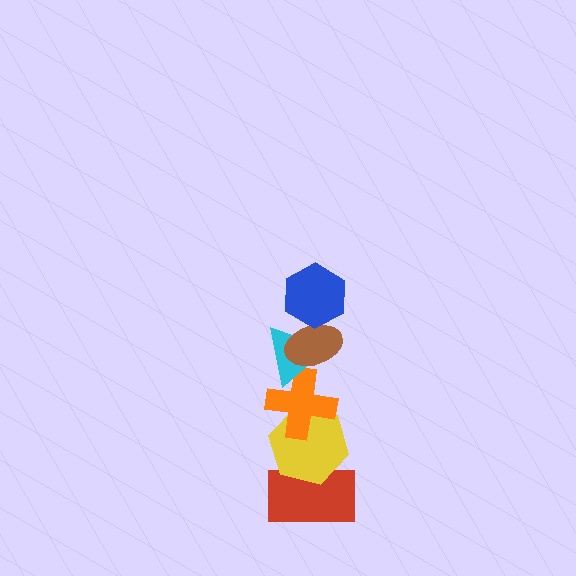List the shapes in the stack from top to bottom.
From top to bottom: the blue hexagon, the brown ellipse, the cyan triangle, the orange cross, the yellow hexagon, the red rectangle.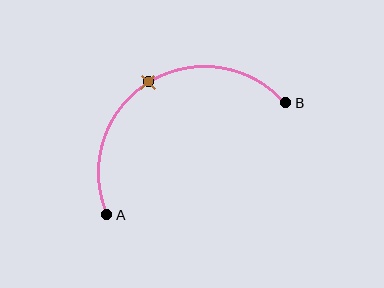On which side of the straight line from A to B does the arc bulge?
The arc bulges above the straight line connecting A and B.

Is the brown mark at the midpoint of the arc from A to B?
Yes. The brown mark lies on the arc at equal arc-length from both A and B — it is the arc midpoint.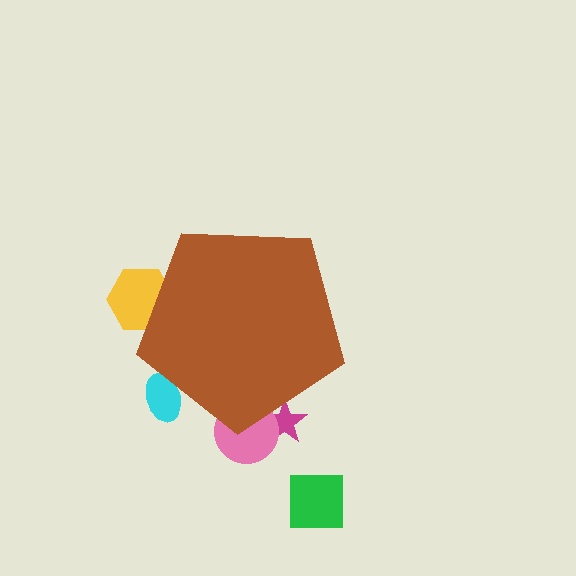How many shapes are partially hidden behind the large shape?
4 shapes are partially hidden.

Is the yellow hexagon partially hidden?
Yes, the yellow hexagon is partially hidden behind the brown pentagon.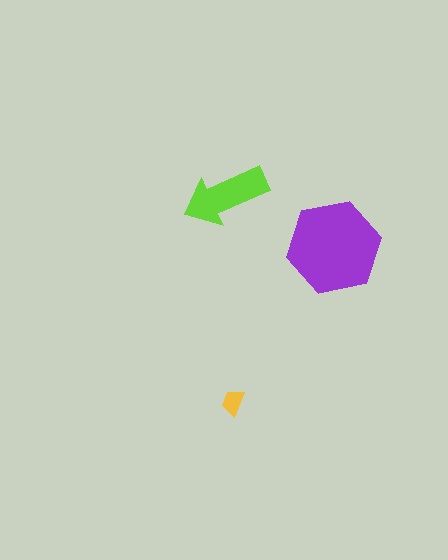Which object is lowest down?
The yellow trapezoid is bottommost.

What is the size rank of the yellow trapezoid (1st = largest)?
3rd.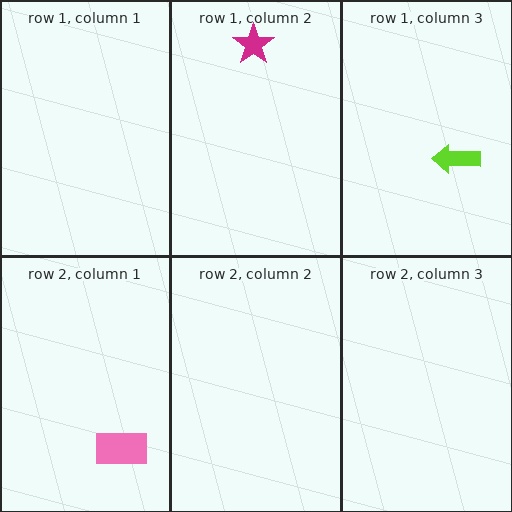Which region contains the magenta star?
The row 1, column 2 region.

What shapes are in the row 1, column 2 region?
The magenta star.